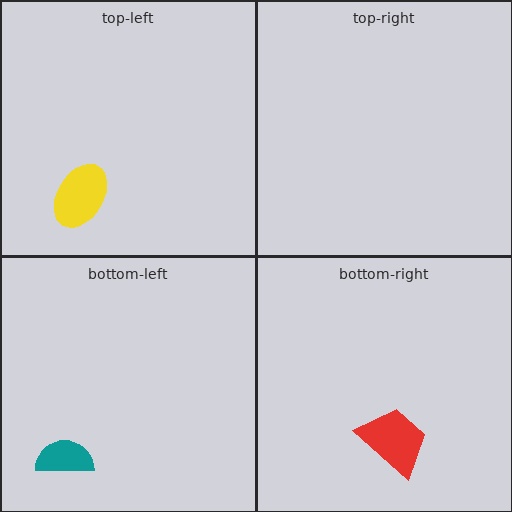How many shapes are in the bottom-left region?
1.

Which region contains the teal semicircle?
The bottom-left region.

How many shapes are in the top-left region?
1.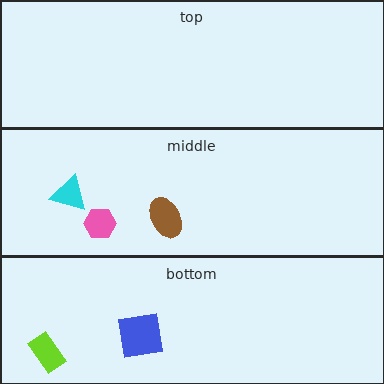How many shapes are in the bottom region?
2.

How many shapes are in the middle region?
3.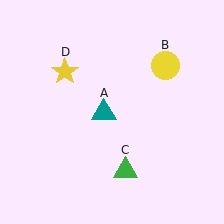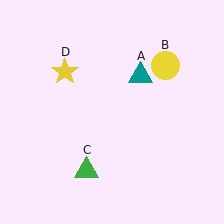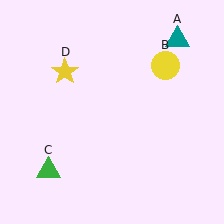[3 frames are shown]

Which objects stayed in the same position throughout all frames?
Yellow circle (object B) and yellow star (object D) remained stationary.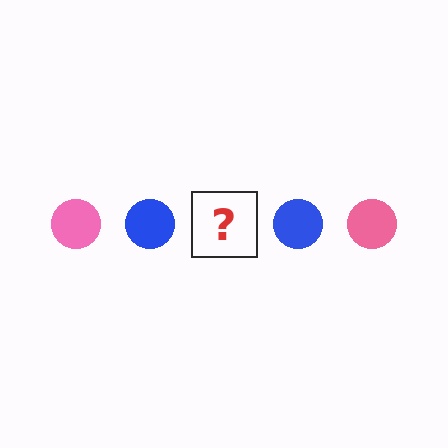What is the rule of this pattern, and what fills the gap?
The rule is that the pattern cycles through pink, blue circles. The gap should be filled with a pink circle.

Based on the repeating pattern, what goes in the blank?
The blank should be a pink circle.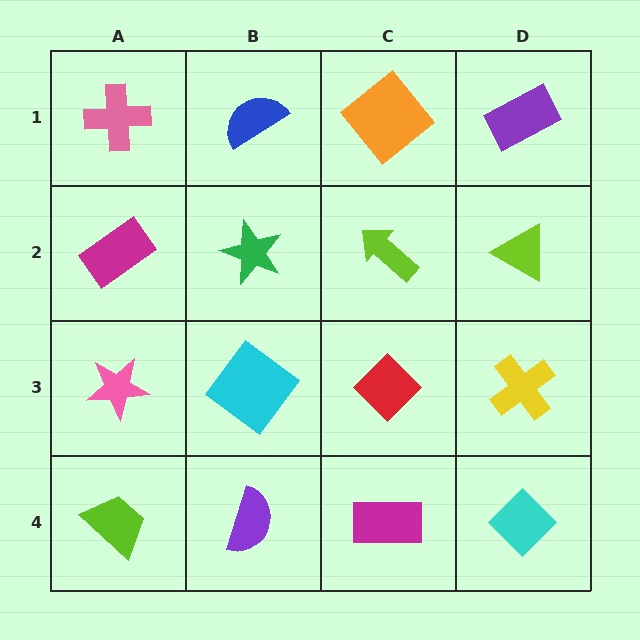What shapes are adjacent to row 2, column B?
A blue semicircle (row 1, column B), a cyan diamond (row 3, column B), a magenta rectangle (row 2, column A), a lime arrow (row 2, column C).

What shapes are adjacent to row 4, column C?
A red diamond (row 3, column C), a purple semicircle (row 4, column B), a cyan diamond (row 4, column D).